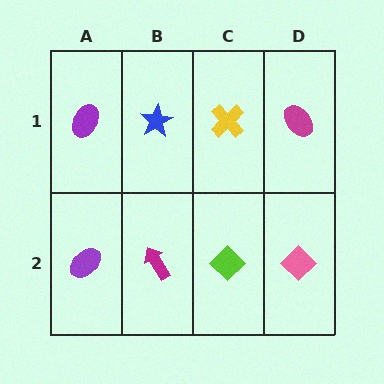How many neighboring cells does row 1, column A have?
2.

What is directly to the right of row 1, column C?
A magenta ellipse.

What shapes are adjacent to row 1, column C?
A lime diamond (row 2, column C), a blue star (row 1, column B), a magenta ellipse (row 1, column D).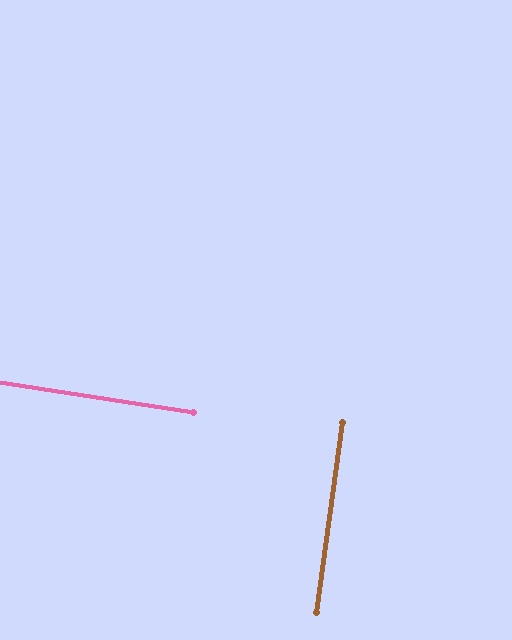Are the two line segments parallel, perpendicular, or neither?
Perpendicular — they meet at approximately 89°.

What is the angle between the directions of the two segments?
Approximately 89 degrees.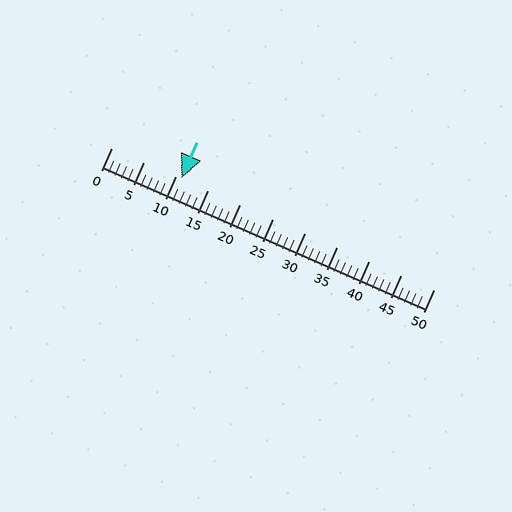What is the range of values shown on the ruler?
The ruler shows values from 0 to 50.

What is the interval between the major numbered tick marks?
The major tick marks are spaced 5 units apart.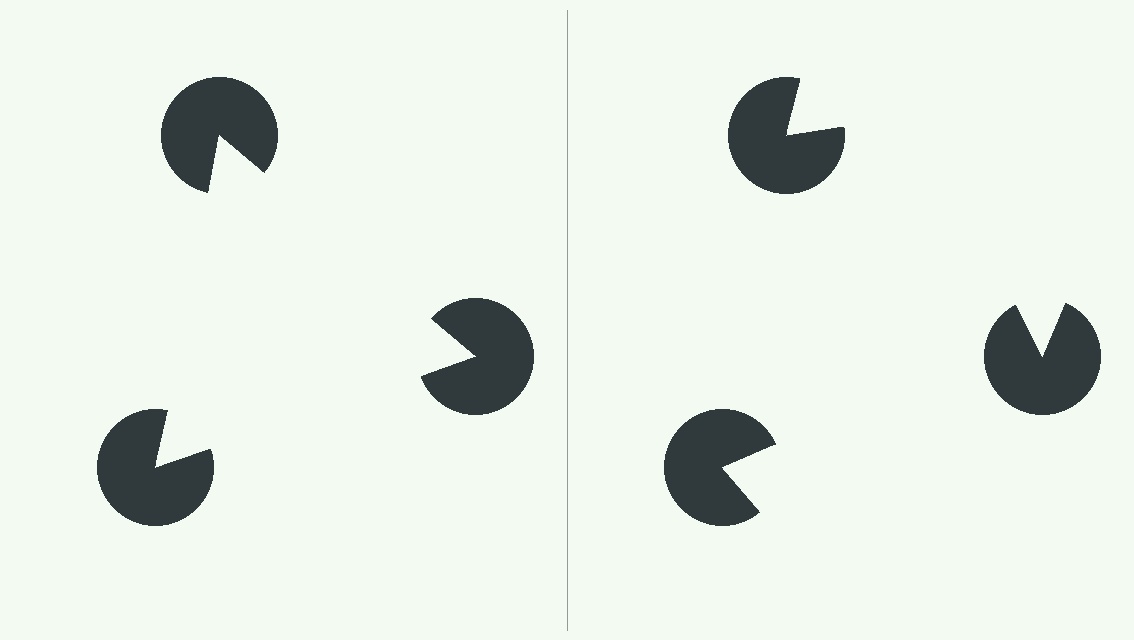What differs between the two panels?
The pac-man discs are positioned identically on both sides; only the wedge orientations differ. On the left they align to a triangle; on the right they are misaligned.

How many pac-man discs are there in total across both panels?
6 — 3 on each side.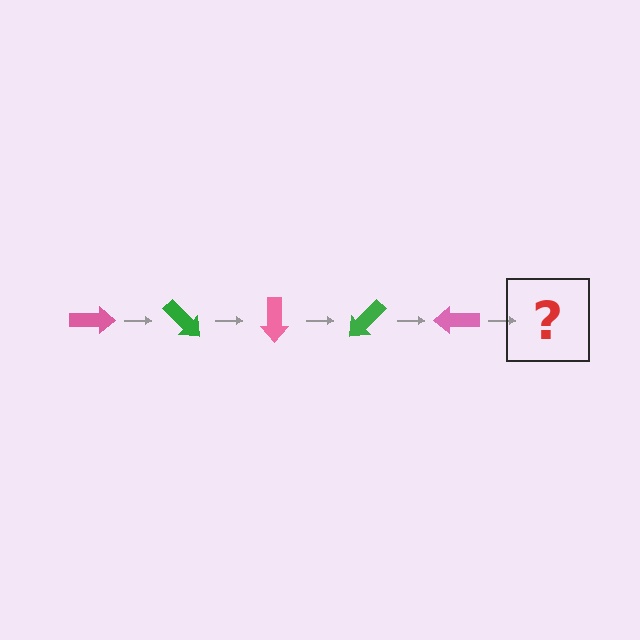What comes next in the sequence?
The next element should be a green arrow, rotated 225 degrees from the start.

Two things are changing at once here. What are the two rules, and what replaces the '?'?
The two rules are that it rotates 45 degrees each step and the color cycles through pink and green. The '?' should be a green arrow, rotated 225 degrees from the start.